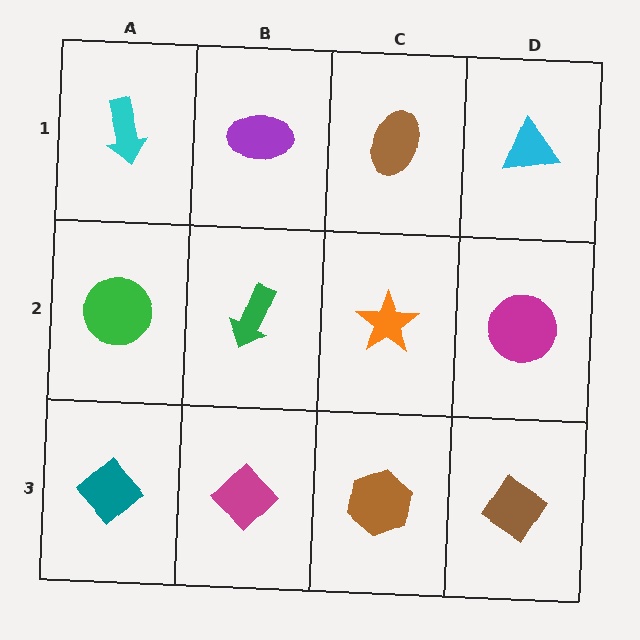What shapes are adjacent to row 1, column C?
An orange star (row 2, column C), a purple ellipse (row 1, column B), a cyan triangle (row 1, column D).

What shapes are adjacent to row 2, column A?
A cyan arrow (row 1, column A), a teal diamond (row 3, column A), a green arrow (row 2, column B).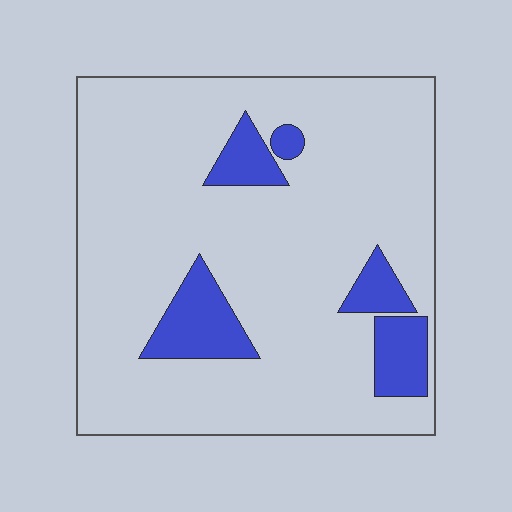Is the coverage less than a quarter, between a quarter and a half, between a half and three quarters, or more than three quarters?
Less than a quarter.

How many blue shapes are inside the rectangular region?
5.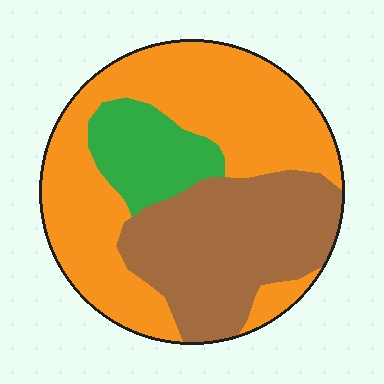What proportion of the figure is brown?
Brown covers about 35% of the figure.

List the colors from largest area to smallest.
From largest to smallest: orange, brown, green.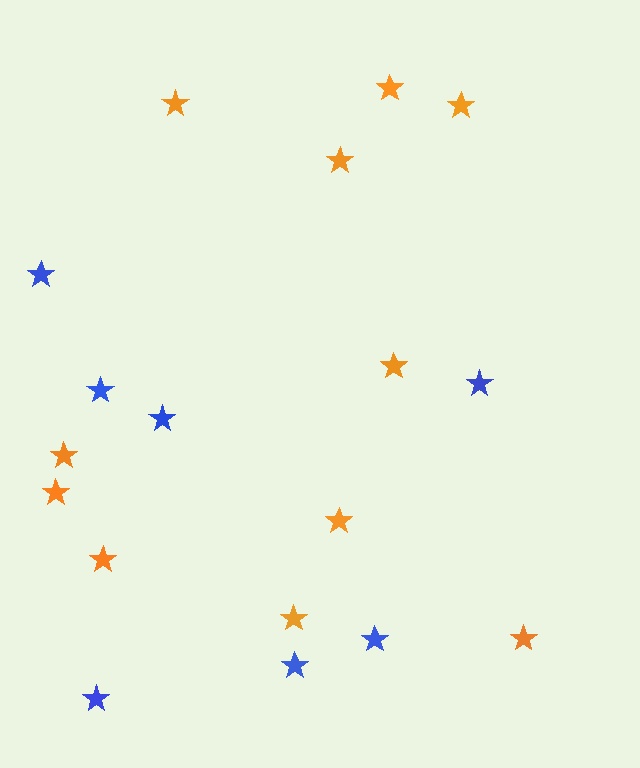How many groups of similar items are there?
There are 2 groups: one group of orange stars (11) and one group of blue stars (7).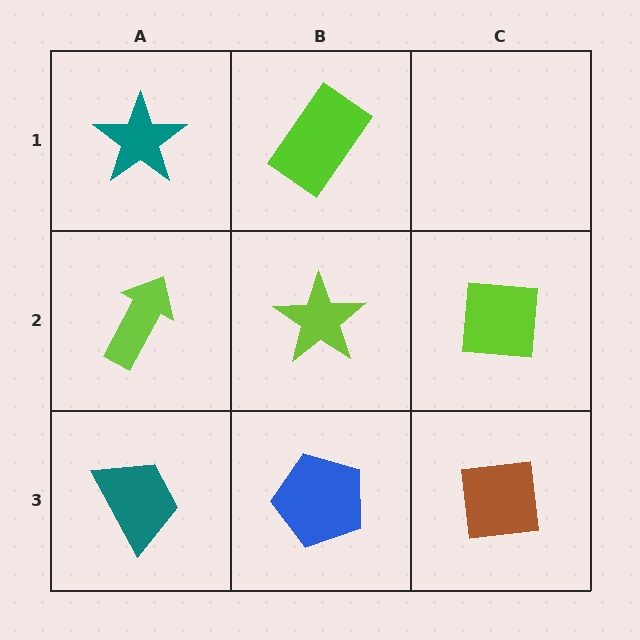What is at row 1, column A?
A teal star.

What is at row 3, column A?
A teal trapezoid.